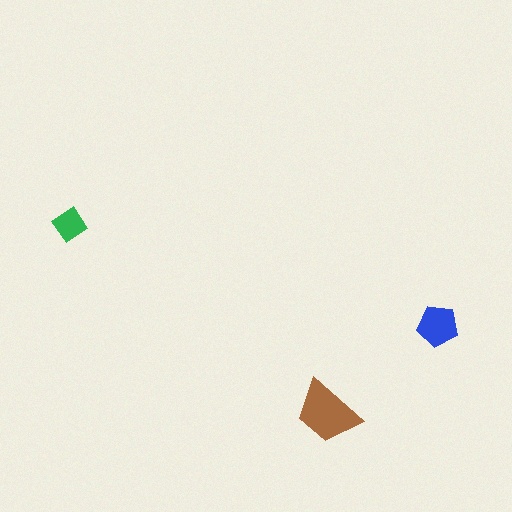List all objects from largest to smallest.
The brown trapezoid, the blue pentagon, the green diamond.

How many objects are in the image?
There are 3 objects in the image.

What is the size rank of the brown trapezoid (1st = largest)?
1st.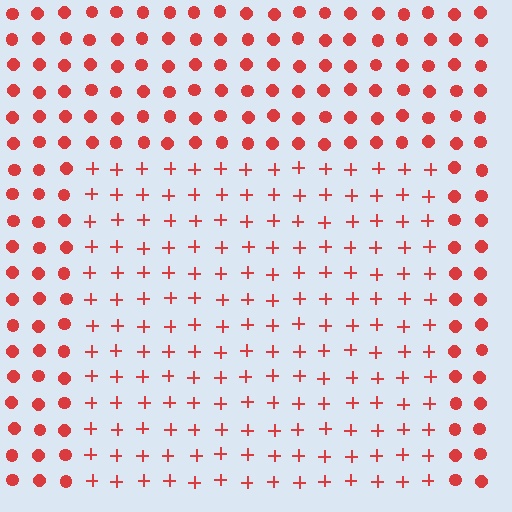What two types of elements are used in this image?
The image uses plus signs inside the rectangle region and circles outside it.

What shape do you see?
I see a rectangle.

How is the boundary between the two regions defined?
The boundary is defined by a change in element shape: plus signs inside vs. circles outside. All elements share the same color and spacing.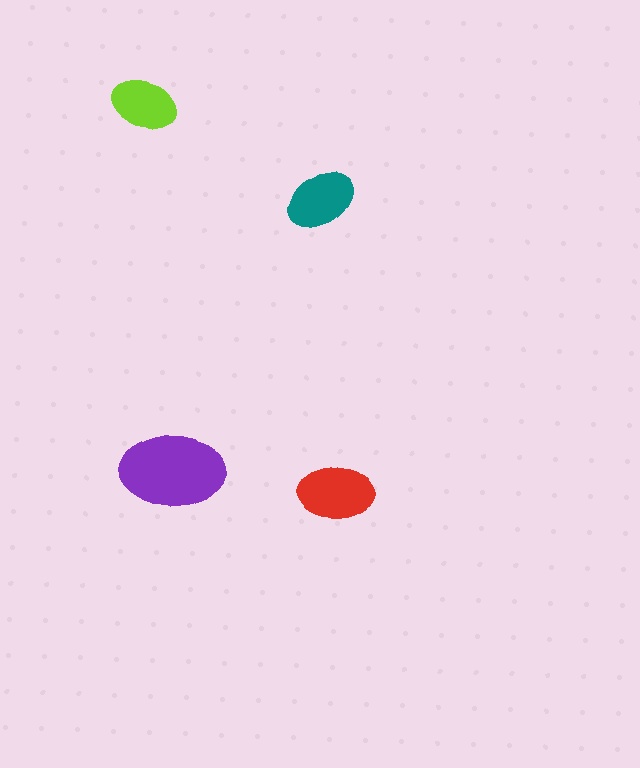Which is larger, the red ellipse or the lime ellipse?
The red one.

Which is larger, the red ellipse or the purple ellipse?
The purple one.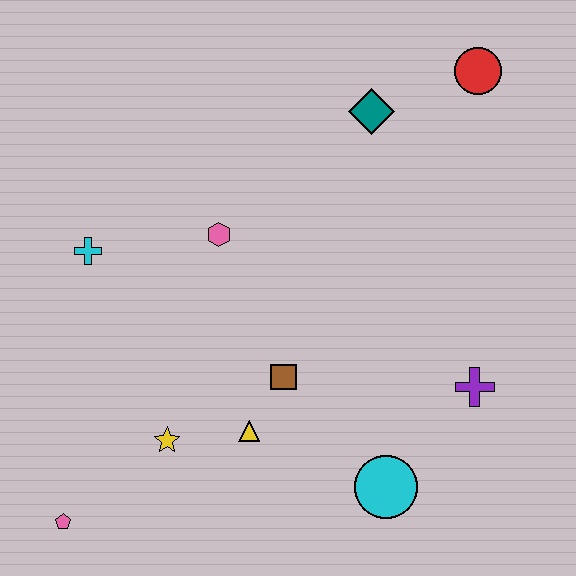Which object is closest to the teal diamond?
The red circle is closest to the teal diamond.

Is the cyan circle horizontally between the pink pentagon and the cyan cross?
No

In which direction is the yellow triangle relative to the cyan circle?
The yellow triangle is to the left of the cyan circle.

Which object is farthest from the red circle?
The pink pentagon is farthest from the red circle.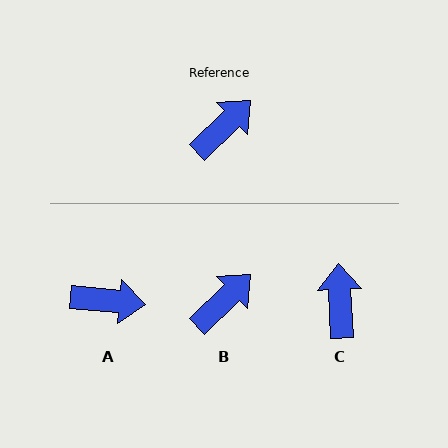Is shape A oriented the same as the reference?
No, it is off by about 49 degrees.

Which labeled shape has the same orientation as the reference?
B.